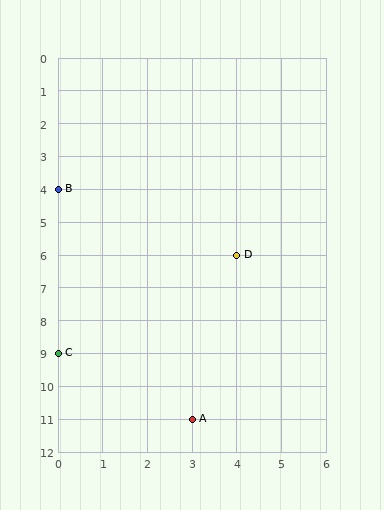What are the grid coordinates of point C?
Point C is at grid coordinates (0, 9).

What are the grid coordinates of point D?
Point D is at grid coordinates (4, 6).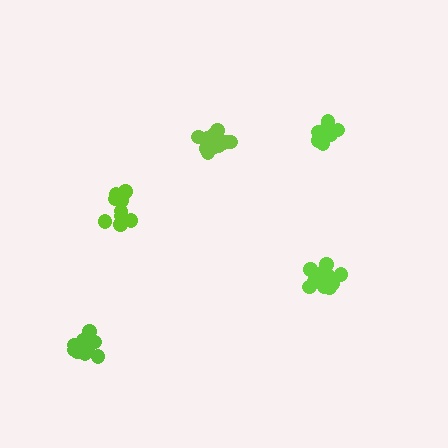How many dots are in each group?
Group 1: 12 dots, Group 2: 11 dots, Group 3: 15 dots, Group 4: 9 dots, Group 5: 10 dots (57 total).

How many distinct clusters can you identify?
There are 5 distinct clusters.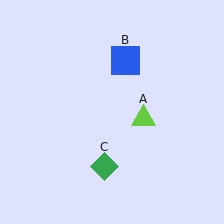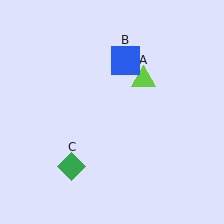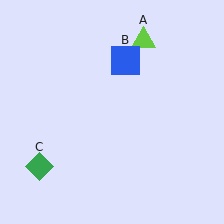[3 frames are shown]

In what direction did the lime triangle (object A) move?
The lime triangle (object A) moved up.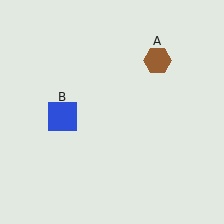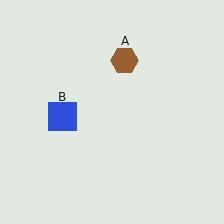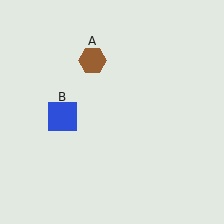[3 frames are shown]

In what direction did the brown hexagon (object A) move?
The brown hexagon (object A) moved left.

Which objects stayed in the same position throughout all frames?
Blue square (object B) remained stationary.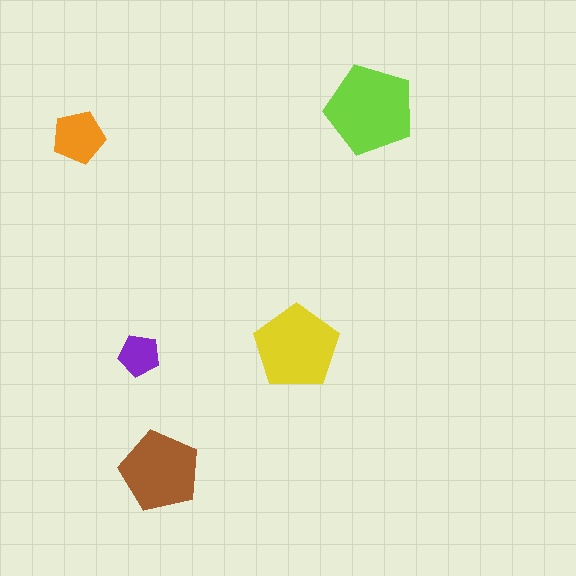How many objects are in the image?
There are 5 objects in the image.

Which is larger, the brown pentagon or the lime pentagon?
The lime one.